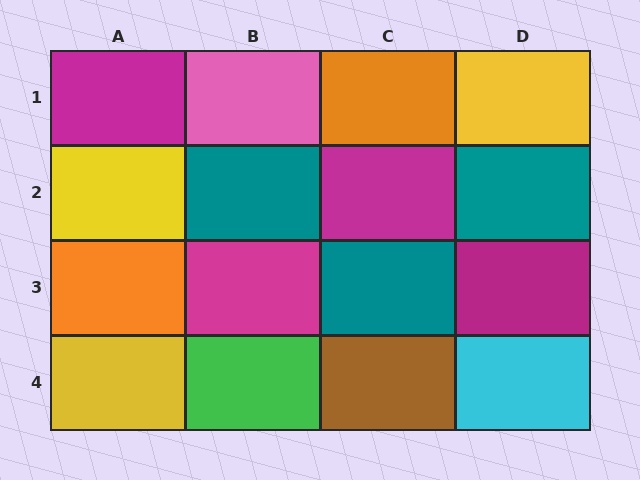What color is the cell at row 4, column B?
Green.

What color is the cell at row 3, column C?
Teal.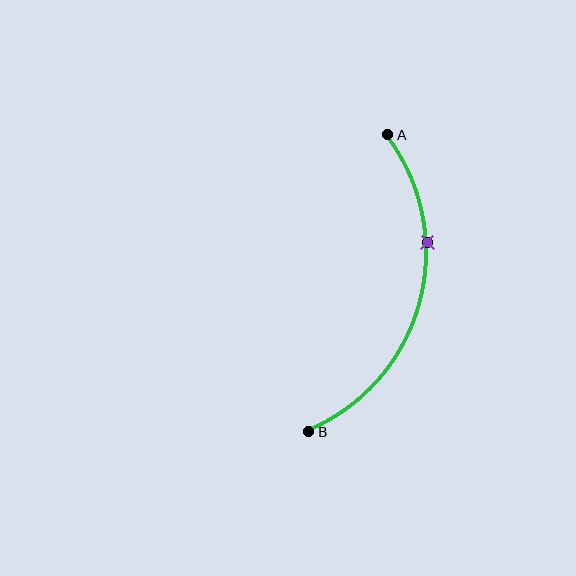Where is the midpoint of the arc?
The arc midpoint is the point on the curve farthest from the straight line joining A and B. It sits to the right of that line.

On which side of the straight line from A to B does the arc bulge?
The arc bulges to the right of the straight line connecting A and B.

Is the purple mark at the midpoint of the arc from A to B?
No. The purple mark lies on the arc but is closer to endpoint A. The arc midpoint would be at the point on the curve equidistant along the arc from both A and B.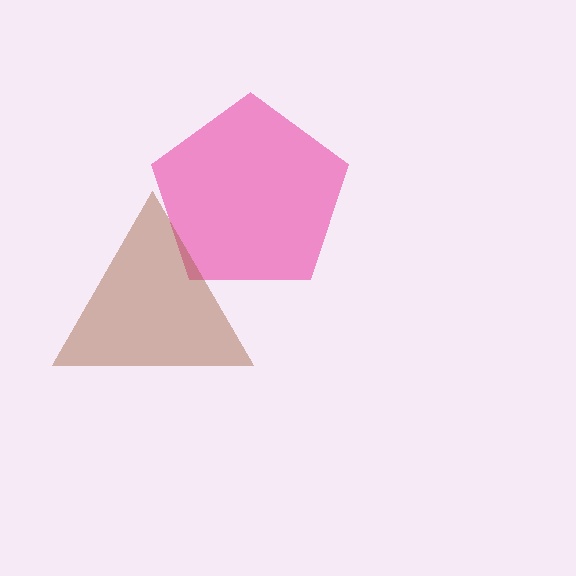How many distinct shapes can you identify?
There are 2 distinct shapes: a pink pentagon, a brown triangle.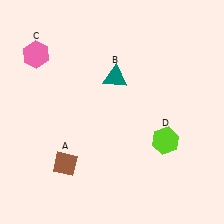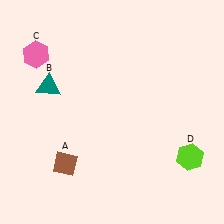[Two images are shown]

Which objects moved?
The objects that moved are: the teal triangle (B), the lime hexagon (D).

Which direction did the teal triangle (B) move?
The teal triangle (B) moved left.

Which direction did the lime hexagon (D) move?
The lime hexagon (D) moved right.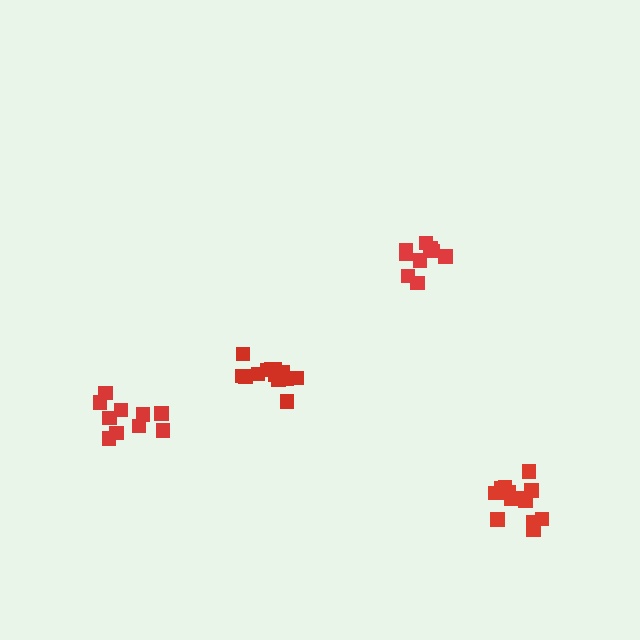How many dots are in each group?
Group 1: 14 dots, Group 2: 13 dots, Group 3: 10 dots, Group 4: 9 dots (46 total).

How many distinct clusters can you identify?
There are 4 distinct clusters.